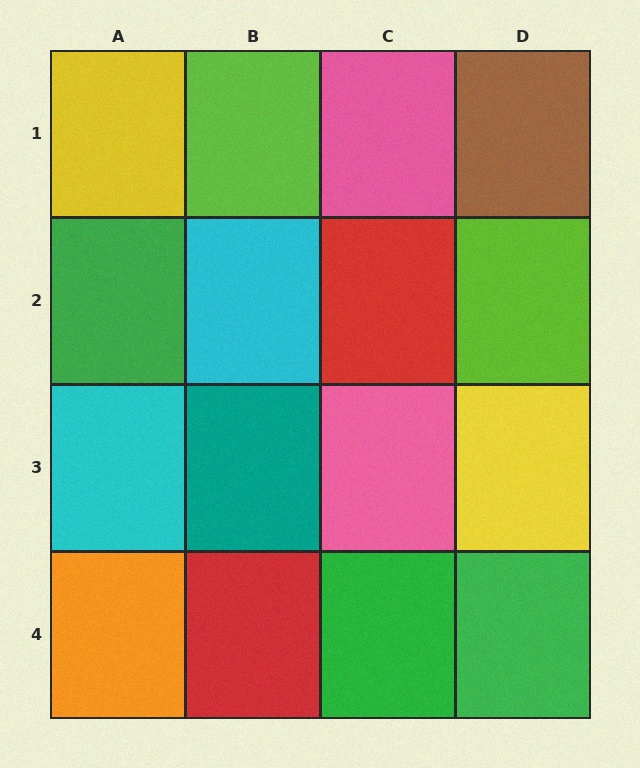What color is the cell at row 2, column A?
Green.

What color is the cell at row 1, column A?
Yellow.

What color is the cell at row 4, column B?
Red.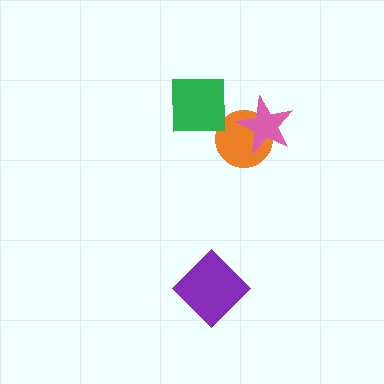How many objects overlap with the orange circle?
2 objects overlap with the orange circle.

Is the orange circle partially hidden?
Yes, it is partially covered by another shape.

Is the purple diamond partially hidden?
No, no other shape covers it.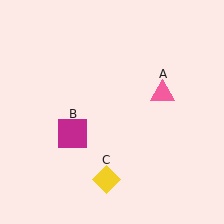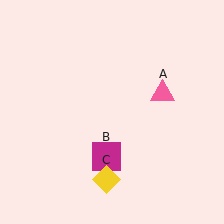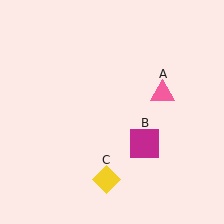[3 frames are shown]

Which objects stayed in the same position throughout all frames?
Pink triangle (object A) and yellow diamond (object C) remained stationary.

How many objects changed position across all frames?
1 object changed position: magenta square (object B).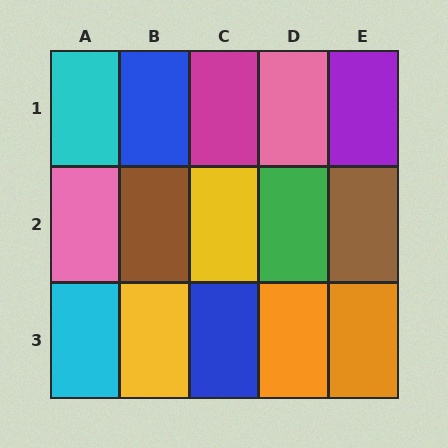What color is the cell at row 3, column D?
Orange.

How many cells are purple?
1 cell is purple.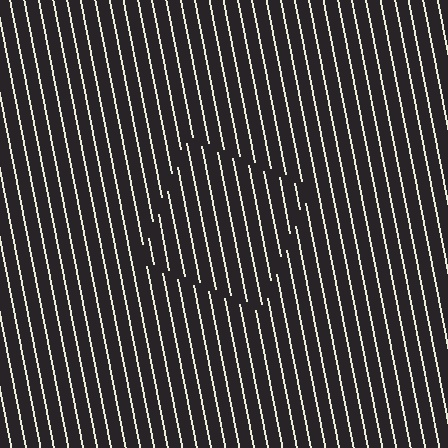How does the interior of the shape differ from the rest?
The interior of the shape contains the same grating, shifted by half a period — the contour is defined by the phase discontinuity where line-ends from the inner and outer gratings abut.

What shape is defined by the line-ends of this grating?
An illusory square. The interior of the shape contains the same grating, shifted by half a period — the contour is defined by the phase discontinuity where line-ends from the inner and outer gratings abut.